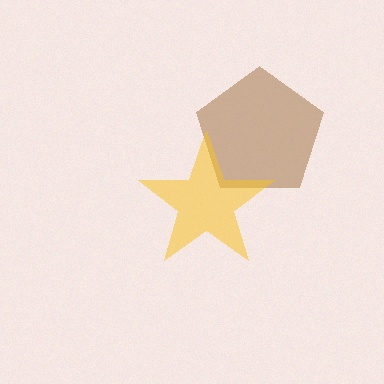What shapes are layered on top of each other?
The layered shapes are: a brown pentagon, a yellow star.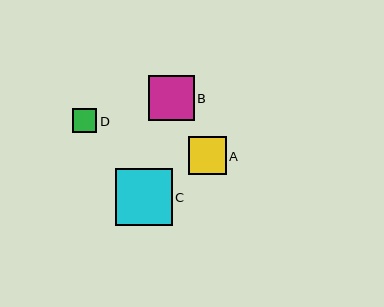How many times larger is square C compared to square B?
Square C is approximately 1.3 times the size of square B.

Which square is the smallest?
Square D is the smallest with a size of approximately 24 pixels.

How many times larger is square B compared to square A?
Square B is approximately 1.2 times the size of square A.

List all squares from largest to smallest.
From largest to smallest: C, B, A, D.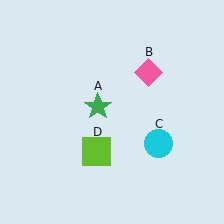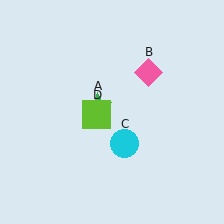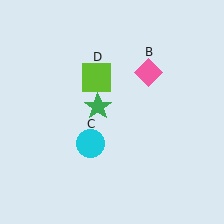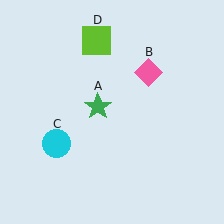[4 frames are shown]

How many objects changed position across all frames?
2 objects changed position: cyan circle (object C), lime square (object D).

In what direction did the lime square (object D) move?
The lime square (object D) moved up.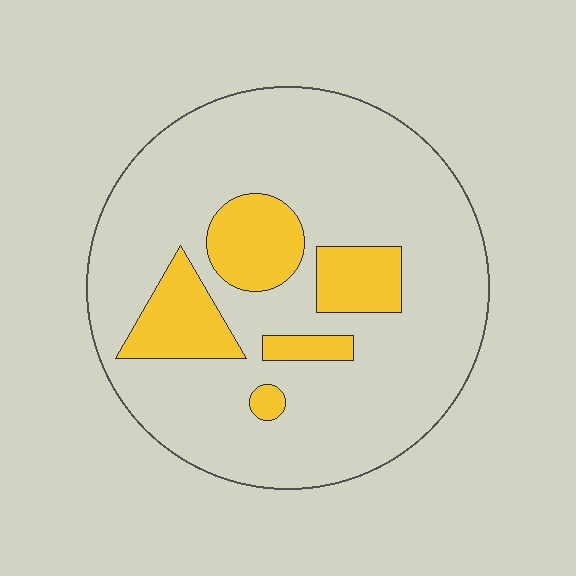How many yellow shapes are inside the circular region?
5.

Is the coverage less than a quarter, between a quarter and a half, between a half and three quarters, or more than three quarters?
Less than a quarter.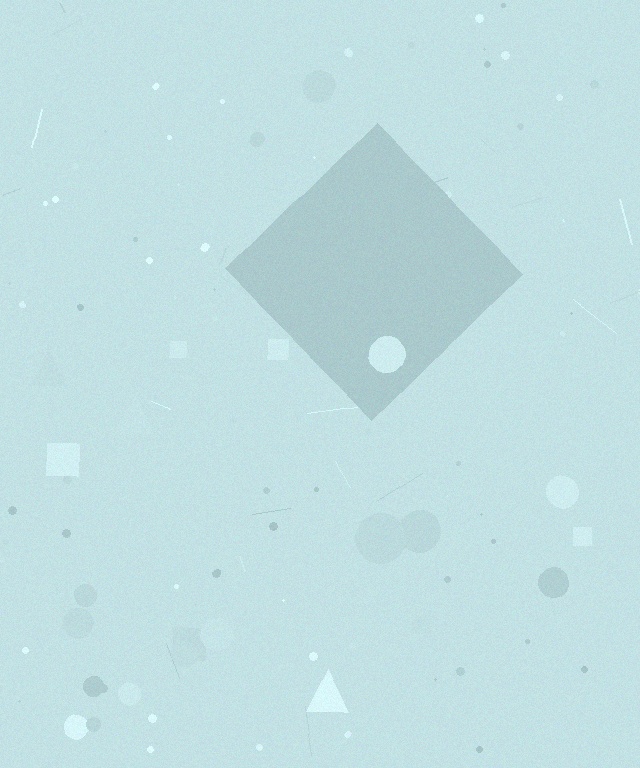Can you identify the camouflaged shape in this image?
The camouflaged shape is a diamond.